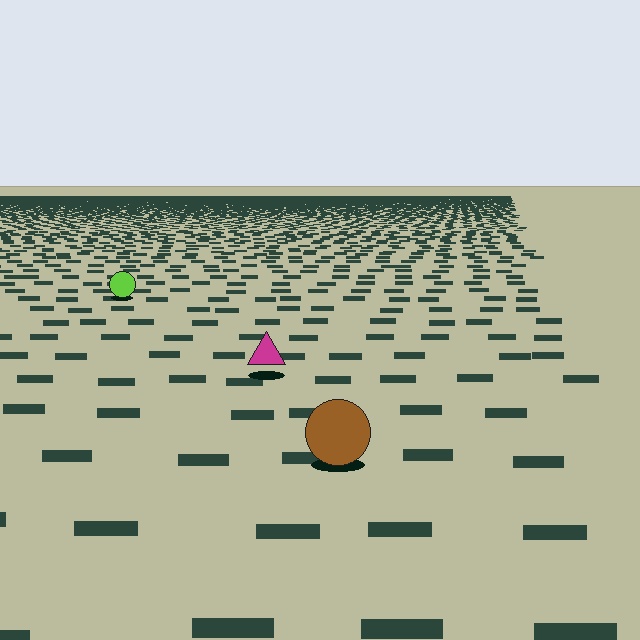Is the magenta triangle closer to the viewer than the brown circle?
No. The brown circle is closer — you can tell from the texture gradient: the ground texture is coarser near it.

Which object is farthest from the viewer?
The lime circle is farthest from the viewer. It appears smaller and the ground texture around it is denser.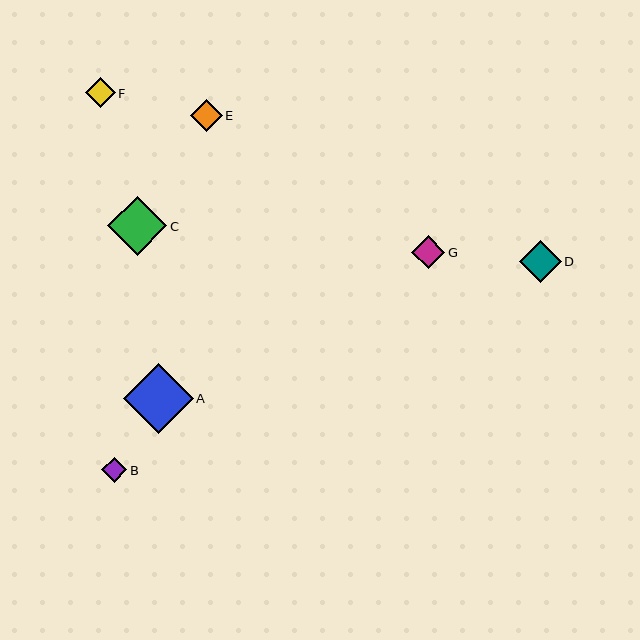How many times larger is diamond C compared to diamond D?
Diamond C is approximately 1.4 times the size of diamond D.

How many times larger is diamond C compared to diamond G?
Diamond C is approximately 1.8 times the size of diamond G.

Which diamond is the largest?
Diamond A is the largest with a size of approximately 70 pixels.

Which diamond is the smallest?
Diamond B is the smallest with a size of approximately 25 pixels.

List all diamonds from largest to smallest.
From largest to smallest: A, C, D, G, E, F, B.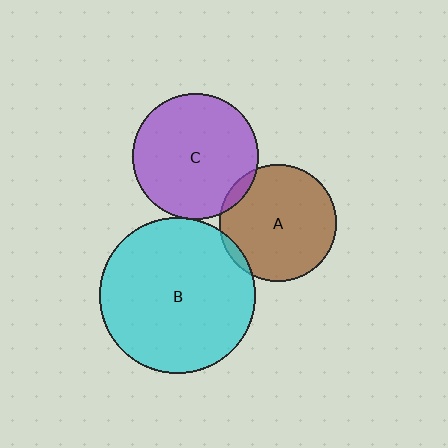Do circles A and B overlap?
Yes.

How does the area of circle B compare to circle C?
Approximately 1.5 times.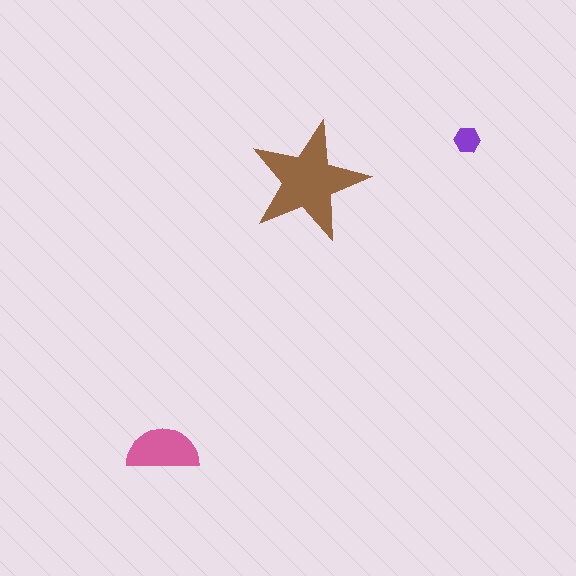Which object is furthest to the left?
The pink semicircle is leftmost.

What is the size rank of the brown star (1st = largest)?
1st.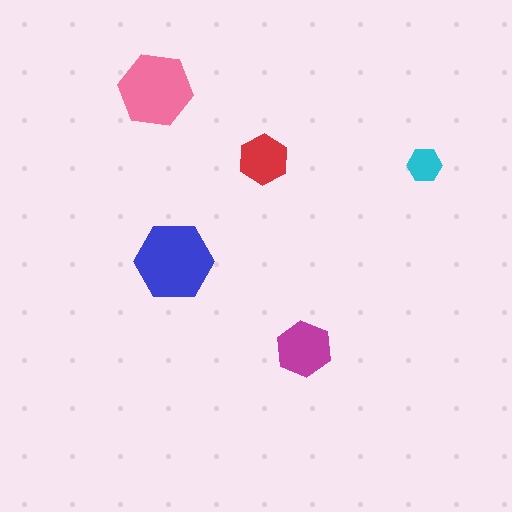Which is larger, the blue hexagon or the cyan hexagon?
The blue one.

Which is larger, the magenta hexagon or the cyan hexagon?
The magenta one.